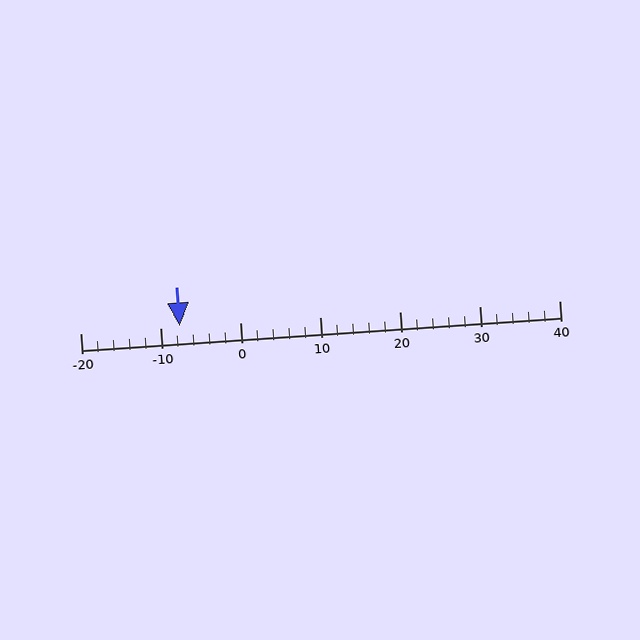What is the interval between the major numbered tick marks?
The major tick marks are spaced 10 units apart.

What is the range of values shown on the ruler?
The ruler shows values from -20 to 40.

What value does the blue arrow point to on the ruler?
The blue arrow points to approximately -8.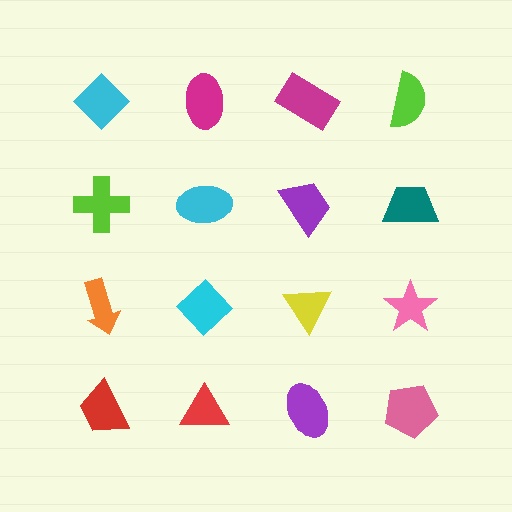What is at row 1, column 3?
A magenta rectangle.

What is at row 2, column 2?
A cyan ellipse.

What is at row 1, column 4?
A lime semicircle.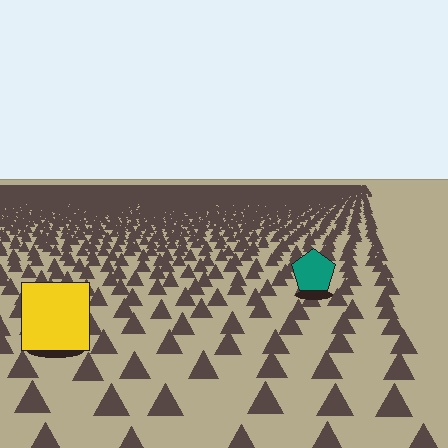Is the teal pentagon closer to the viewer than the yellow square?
No. The yellow square is closer — you can tell from the texture gradient: the ground texture is coarser near it.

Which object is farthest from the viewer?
The teal pentagon is farthest from the viewer. It appears smaller and the ground texture around it is denser.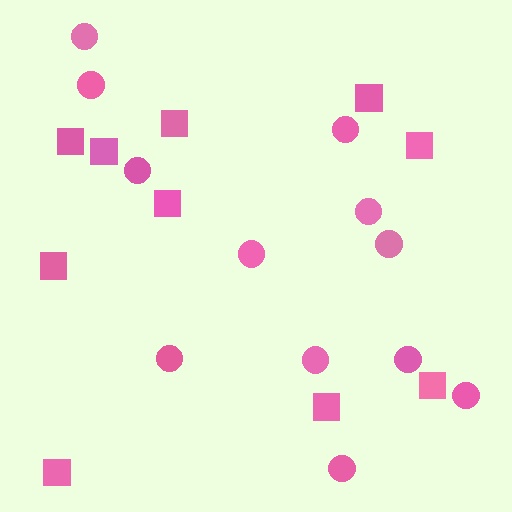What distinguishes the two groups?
There are 2 groups: one group of squares (10) and one group of circles (12).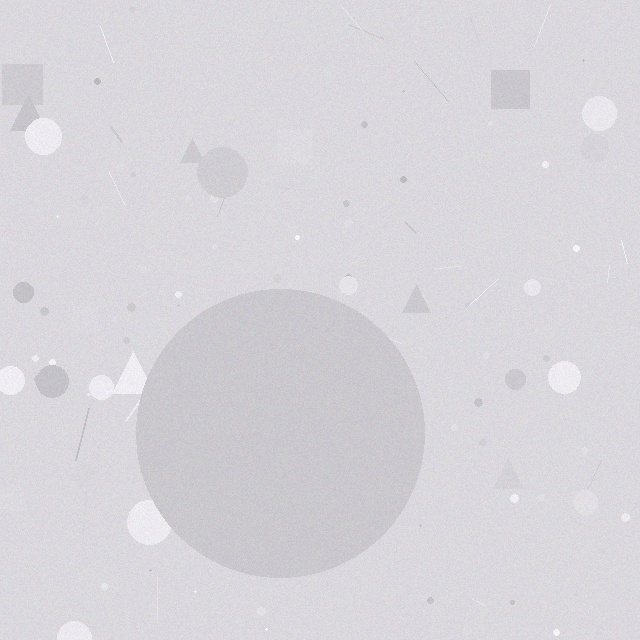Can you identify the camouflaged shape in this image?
The camouflaged shape is a circle.